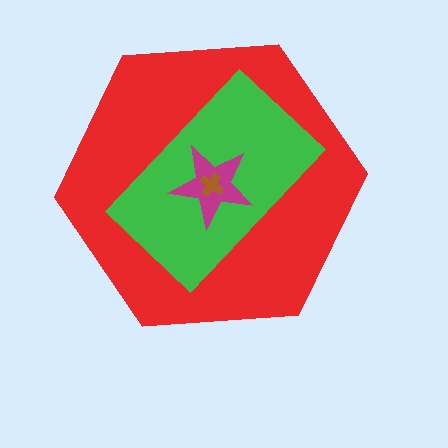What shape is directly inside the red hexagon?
The green rectangle.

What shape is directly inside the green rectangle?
The magenta star.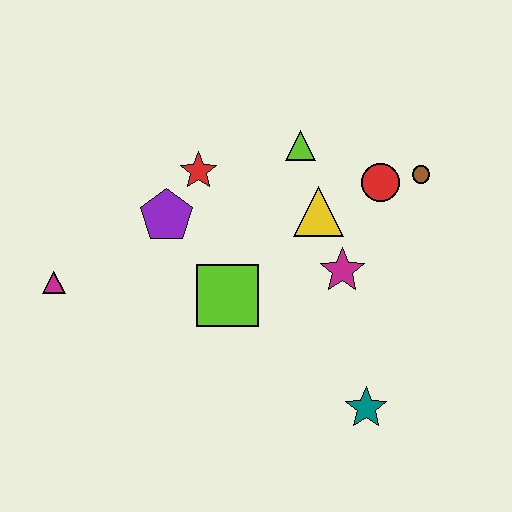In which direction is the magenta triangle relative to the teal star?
The magenta triangle is to the left of the teal star.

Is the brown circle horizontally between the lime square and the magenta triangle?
No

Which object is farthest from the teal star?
The magenta triangle is farthest from the teal star.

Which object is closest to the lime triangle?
The yellow triangle is closest to the lime triangle.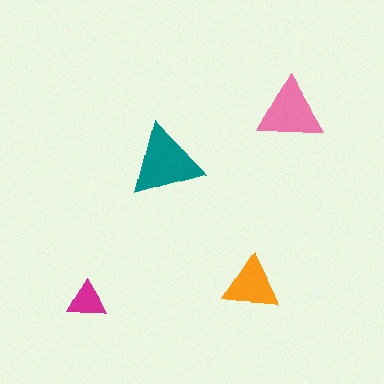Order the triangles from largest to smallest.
the teal one, the pink one, the orange one, the magenta one.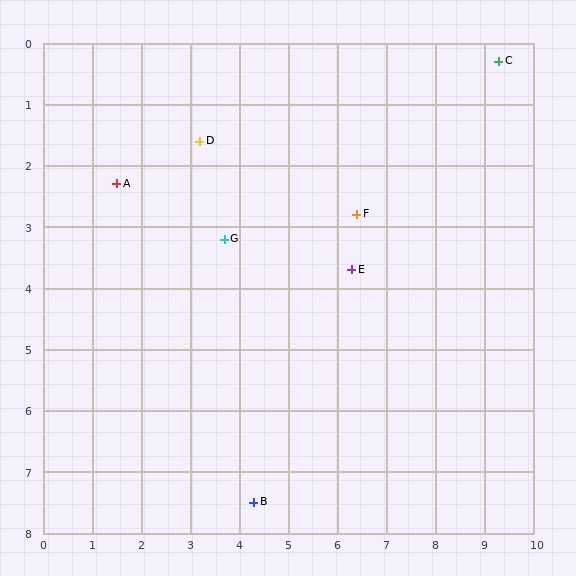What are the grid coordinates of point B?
Point B is at approximately (4.3, 7.5).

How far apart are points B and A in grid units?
Points B and A are about 5.9 grid units apart.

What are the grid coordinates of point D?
Point D is at approximately (3.2, 1.6).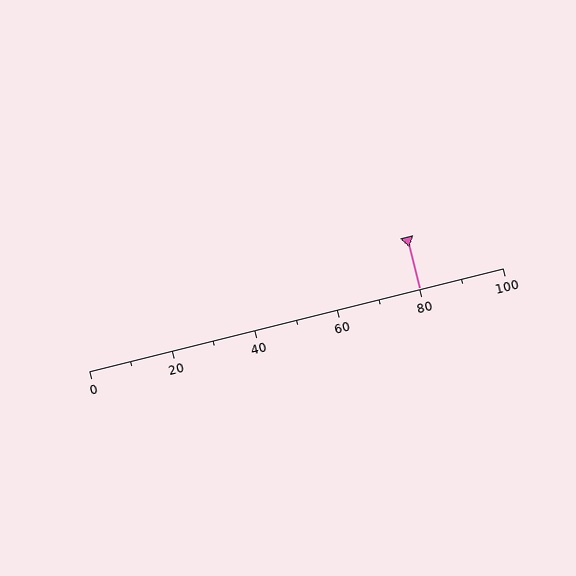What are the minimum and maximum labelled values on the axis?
The axis runs from 0 to 100.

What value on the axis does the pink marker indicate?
The marker indicates approximately 80.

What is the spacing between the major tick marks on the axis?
The major ticks are spaced 20 apart.